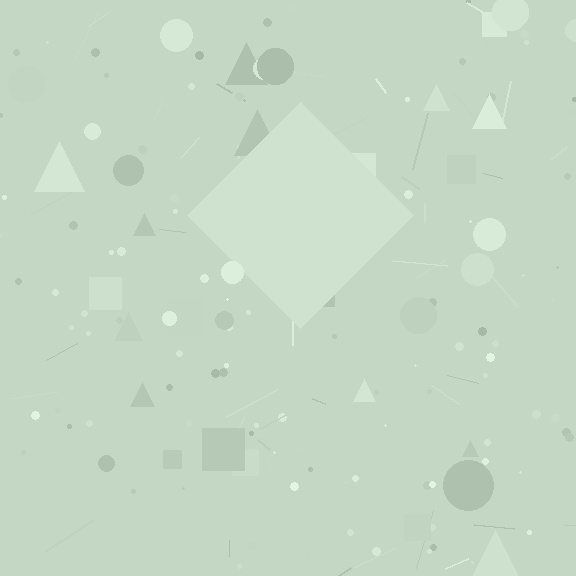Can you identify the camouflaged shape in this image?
The camouflaged shape is a diamond.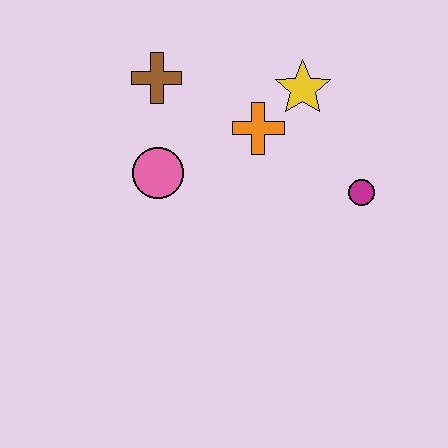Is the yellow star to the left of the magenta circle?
Yes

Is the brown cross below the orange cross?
No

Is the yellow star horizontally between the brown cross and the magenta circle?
Yes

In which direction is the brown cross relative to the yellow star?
The brown cross is to the left of the yellow star.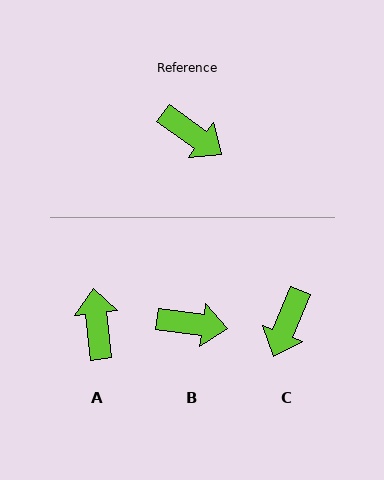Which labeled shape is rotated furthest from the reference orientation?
A, about 132 degrees away.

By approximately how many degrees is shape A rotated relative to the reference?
Approximately 132 degrees counter-clockwise.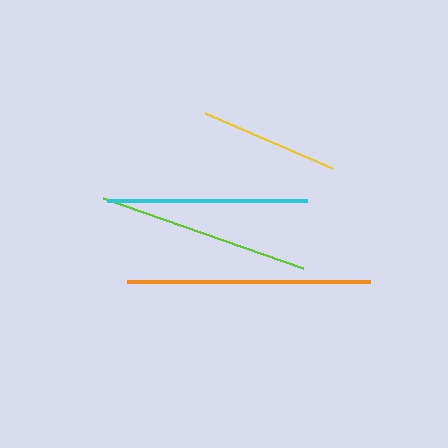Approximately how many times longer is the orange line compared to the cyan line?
The orange line is approximately 1.2 times the length of the cyan line.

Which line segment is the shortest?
The yellow line is the shortest at approximately 139 pixels.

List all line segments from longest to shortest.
From longest to shortest: orange, lime, cyan, yellow.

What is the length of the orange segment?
The orange segment is approximately 243 pixels long.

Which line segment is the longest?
The orange line is the longest at approximately 243 pixels.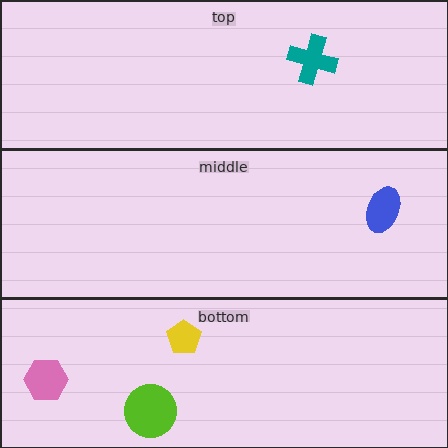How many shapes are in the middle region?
1.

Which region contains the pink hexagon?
The bottom region.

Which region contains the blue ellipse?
The middle region.